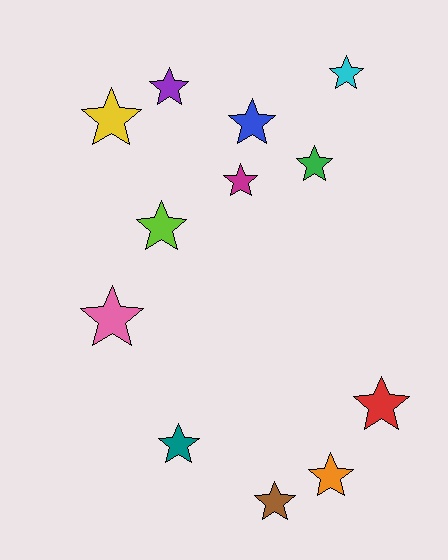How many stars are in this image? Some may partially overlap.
There are 12 stars.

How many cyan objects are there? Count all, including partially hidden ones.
There is 1 cyan object.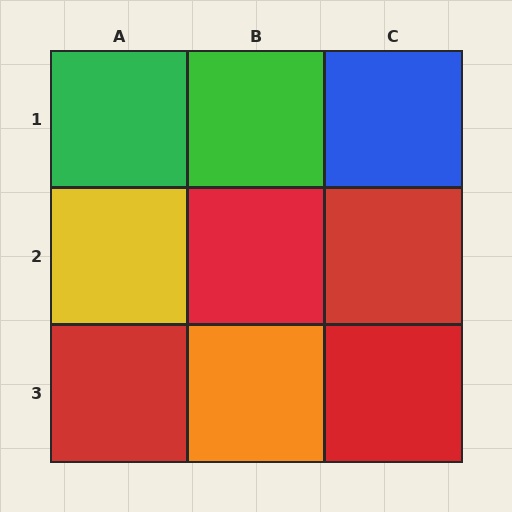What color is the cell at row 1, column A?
Green.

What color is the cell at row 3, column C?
Red.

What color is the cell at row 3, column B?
Orange.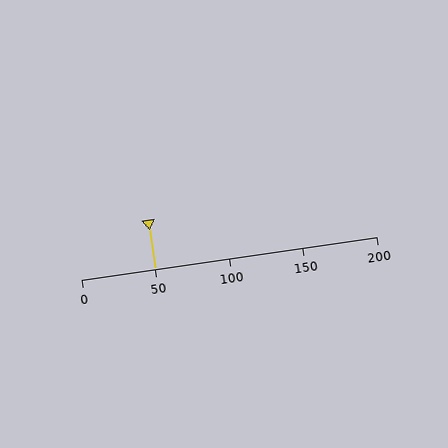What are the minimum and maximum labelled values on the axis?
The axis runs from 0 to 200.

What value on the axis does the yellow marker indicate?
The marker indicates approximately 50.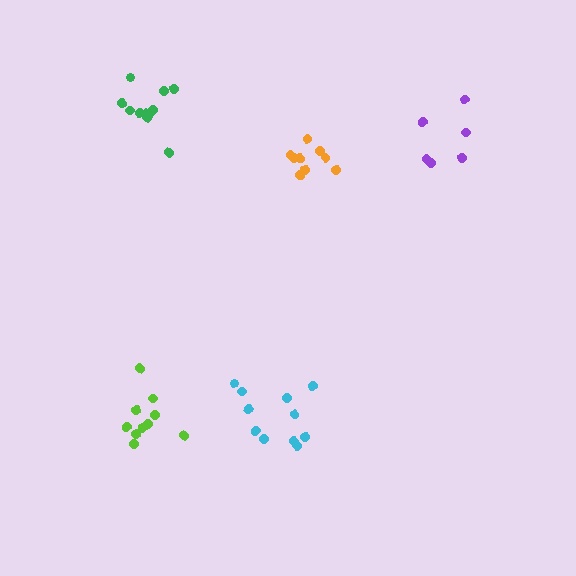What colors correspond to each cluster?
The clusters are colored: orange, green, purple, lime, cyan.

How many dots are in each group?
Group 1: 9 dots, Group 2: 11 dots, Group 3: 6 dots, Group 4: 10 dots, Group 5: 11 dots (47 total).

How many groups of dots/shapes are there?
There are 5 groups.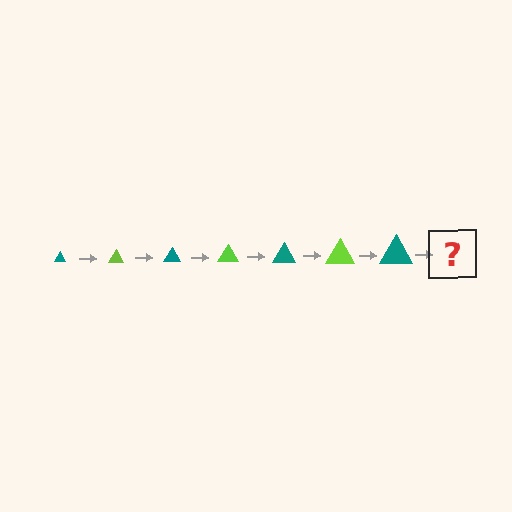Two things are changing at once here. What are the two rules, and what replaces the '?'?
The two rules are that the triangle grows larger each step and the color cycles through teal and lime. The '?' should be a lime triangle, larger than the previous one.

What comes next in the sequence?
The next element should be a lime triangle, larger than the previous one.